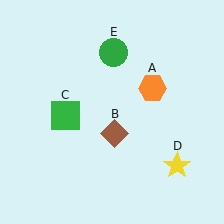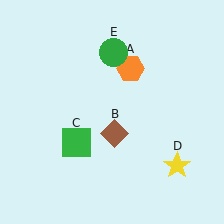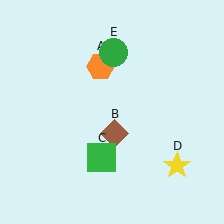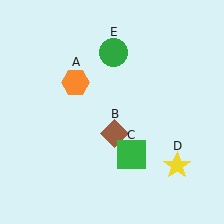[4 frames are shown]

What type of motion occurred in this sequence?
The orange hexagon (object A), green square (object C) rotated counterclockwise around the center of the scene.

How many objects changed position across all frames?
2 objects changed position: orange hexagon (object A), green square (object C).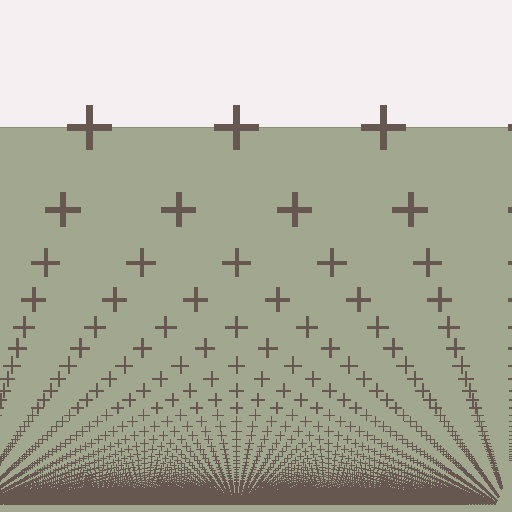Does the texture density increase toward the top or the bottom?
Density increases toward the bottom.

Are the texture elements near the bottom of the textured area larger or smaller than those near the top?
Smaller. The gradient is inverted — elements near the bottom are smaller and denser.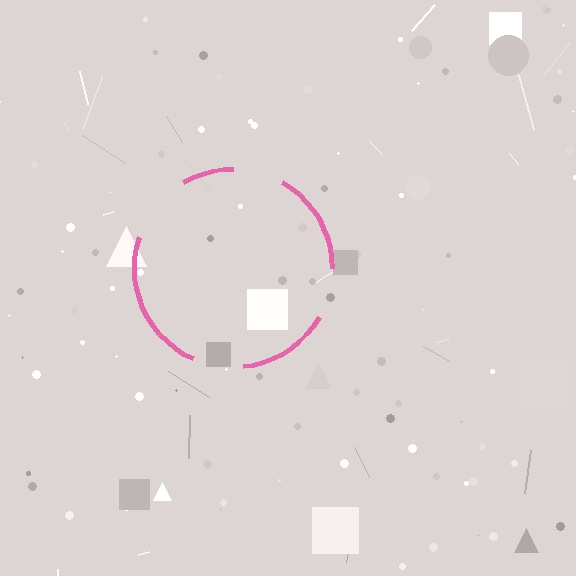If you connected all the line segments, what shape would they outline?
They would outline a circle.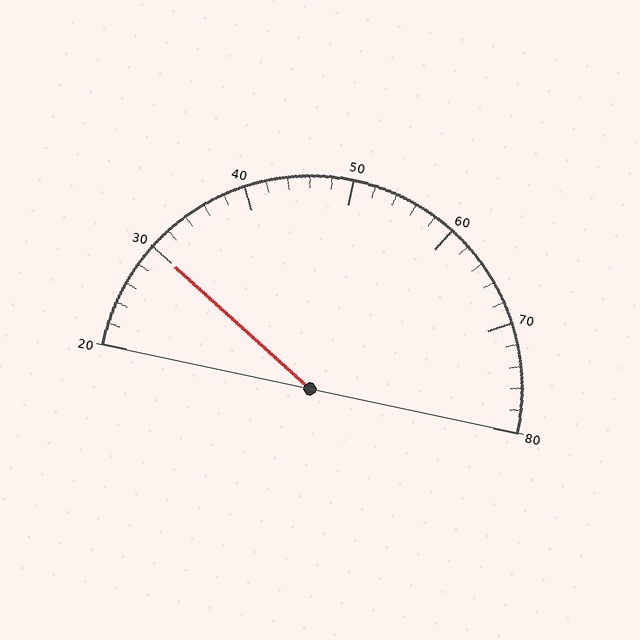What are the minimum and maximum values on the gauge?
The gauge ranges from 20 to 80.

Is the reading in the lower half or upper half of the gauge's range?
The reading is in the lower half of the range (20 to 80).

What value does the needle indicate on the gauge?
The needle indicates approximately 30.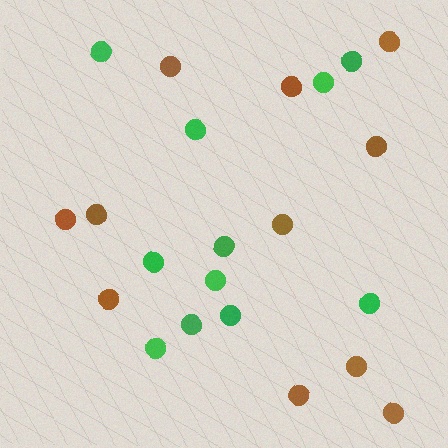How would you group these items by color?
There are 2 groups: one group of green circles (11) and one group of brown circles (11).